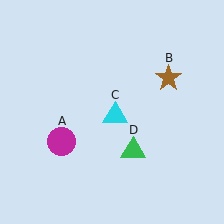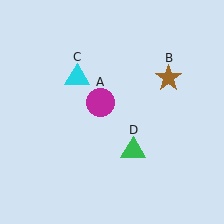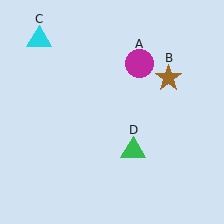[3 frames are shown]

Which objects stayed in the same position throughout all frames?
Brown star (object B) and green triangle (object D) remained stationary.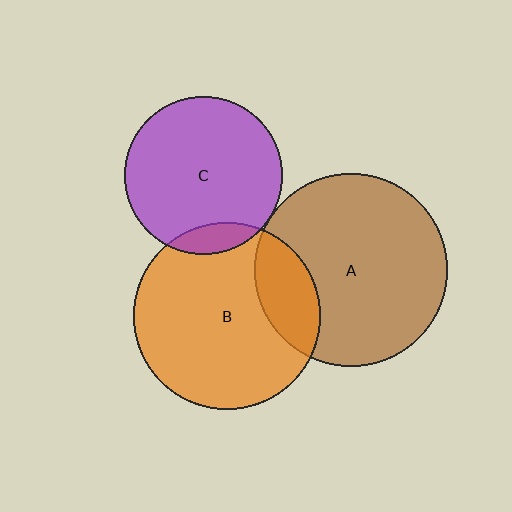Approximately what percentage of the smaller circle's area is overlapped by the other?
Approximately 10%.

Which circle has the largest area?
Circle A (brown).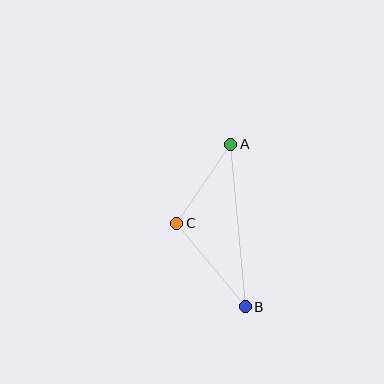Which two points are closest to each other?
Points A and C are closest to each other.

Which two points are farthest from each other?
Points A and B are farthest from each other.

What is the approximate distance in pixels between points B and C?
The distance between B and C is approximately 108 pixels.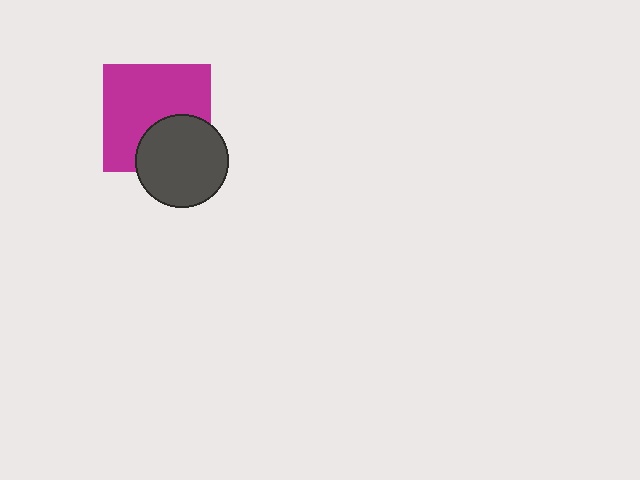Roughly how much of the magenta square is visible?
Most of it is visible (roughly 67%).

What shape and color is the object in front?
The object in front is a dark gray circle.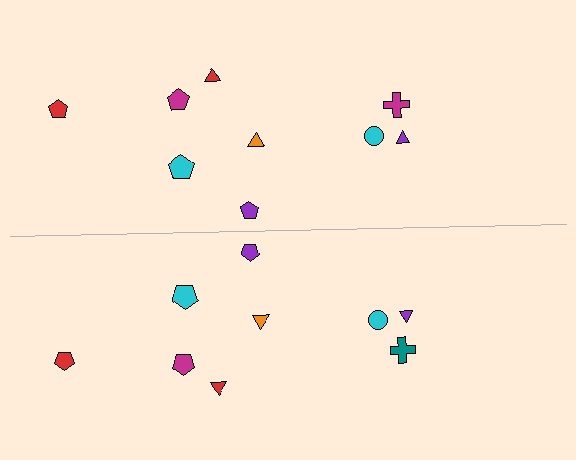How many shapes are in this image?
There are 18 shapes in this image.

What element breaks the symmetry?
The teal cross on the bottom side breaks the symmetry — its mirror counterpart is magenta.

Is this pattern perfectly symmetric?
No, the pattern is not perfectly symmetric. The teal cross on the bottom side breaks the symmetry — its mirror counterpart is magenta.